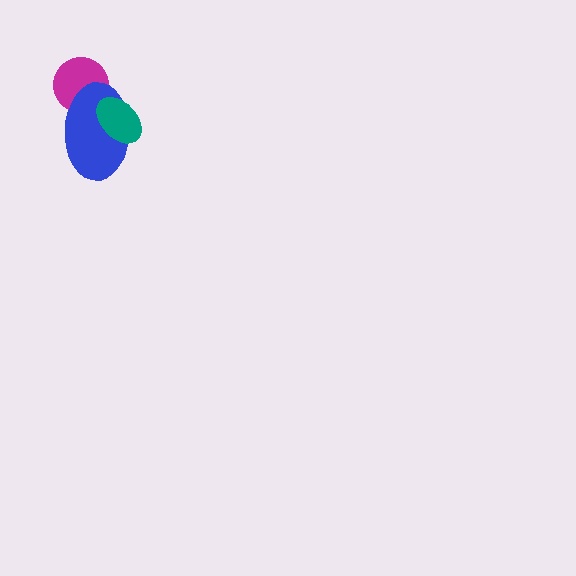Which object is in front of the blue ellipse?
The teal ellipse is in front of the blue ellipse.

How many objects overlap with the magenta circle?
1 object overlaps with the magenta circle.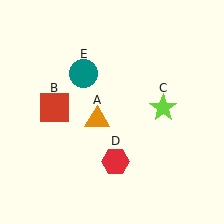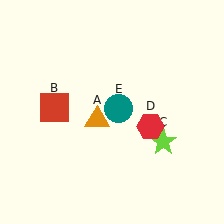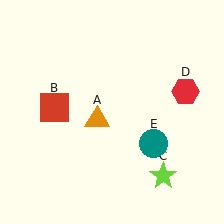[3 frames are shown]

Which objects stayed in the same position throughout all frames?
Orange triangle (object A) and red square (object B) remained stationary.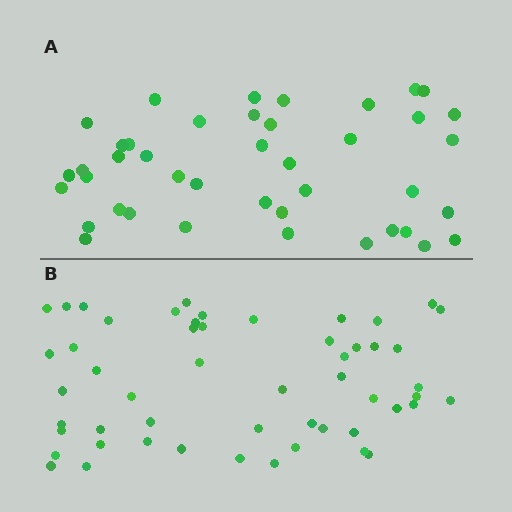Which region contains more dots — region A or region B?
Region B (the bottom region) has more dots.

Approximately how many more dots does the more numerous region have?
Region B has roughly 12 or so more dots than region A.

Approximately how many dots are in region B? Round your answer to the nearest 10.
About 50 dots. (The exact count is 53, which rounds to 50.)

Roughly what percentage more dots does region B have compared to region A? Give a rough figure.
About 25% more.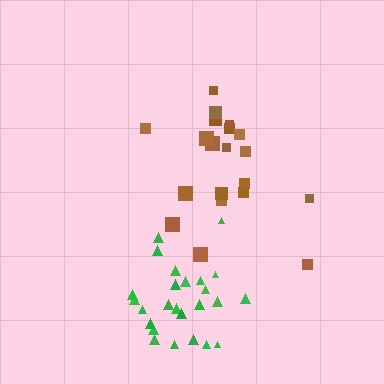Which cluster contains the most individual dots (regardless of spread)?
Green (25).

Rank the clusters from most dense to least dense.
green, brown.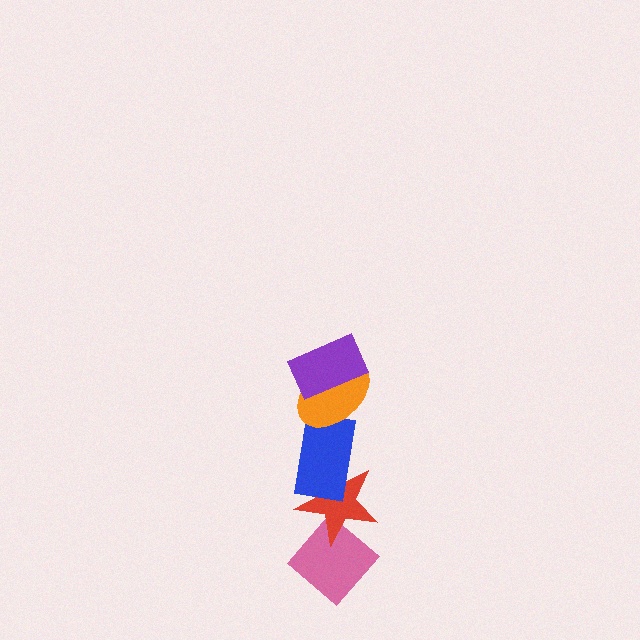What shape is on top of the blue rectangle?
The orange ellipse is on top of the blue rectangle.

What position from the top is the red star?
The red star is 4th from the top.